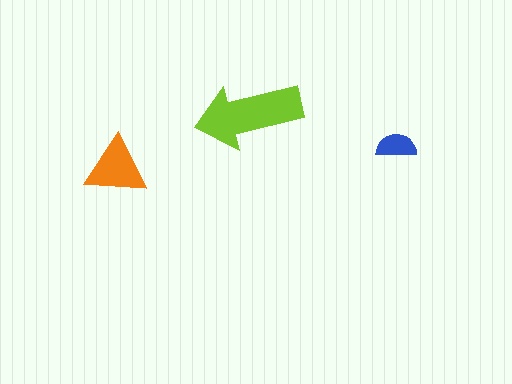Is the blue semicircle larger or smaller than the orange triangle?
Smaller.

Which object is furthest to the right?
The blue semicircle is rightmost.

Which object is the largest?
The lime arrow.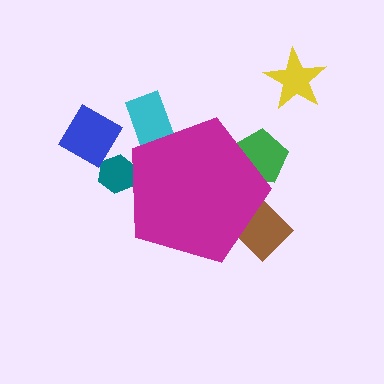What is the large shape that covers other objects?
A magenta pentagon.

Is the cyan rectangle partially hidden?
Yes, the cyan rectangle is partially hidden behind the magenta pentagon.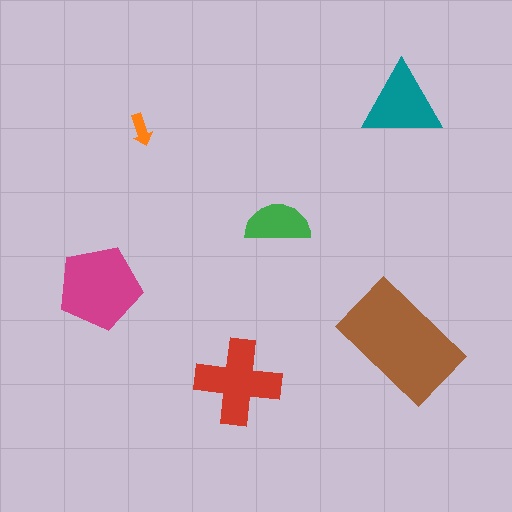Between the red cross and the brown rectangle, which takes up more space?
The brown rectangle.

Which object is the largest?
The brown rectangle.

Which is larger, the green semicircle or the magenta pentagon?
The magenta pentagon.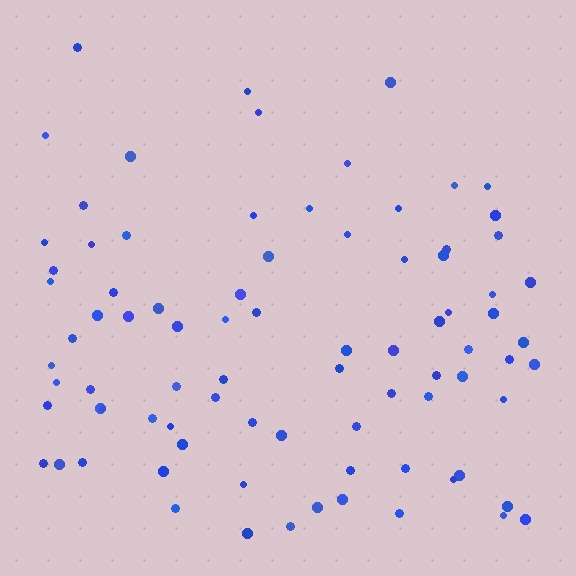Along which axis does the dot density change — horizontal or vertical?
Vertical.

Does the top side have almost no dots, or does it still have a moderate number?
Still a moderate number, just noticeably fewer than the bottom.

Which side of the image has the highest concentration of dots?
The bottom.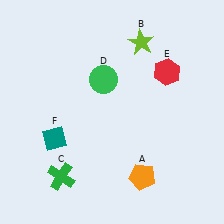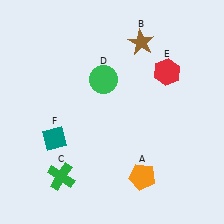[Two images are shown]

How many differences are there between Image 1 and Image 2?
There is 1 difference between the two images.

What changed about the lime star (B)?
In Image 1, B is lime. In Image 2, it changed to brown.